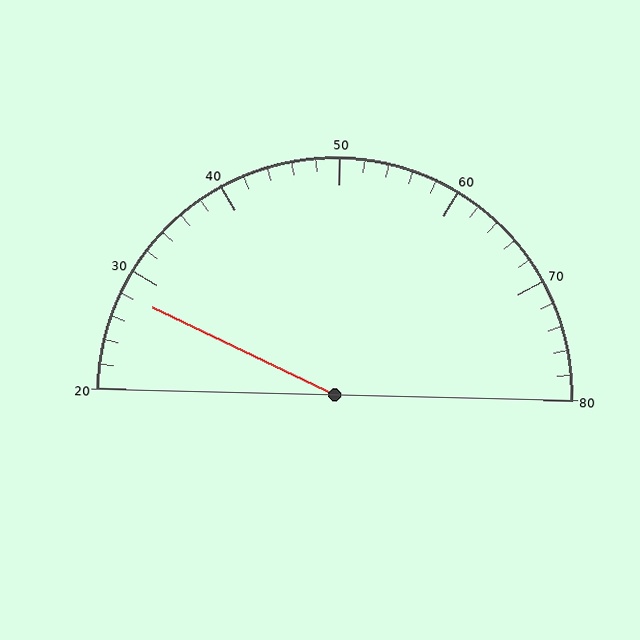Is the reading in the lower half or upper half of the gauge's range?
The reading is in the lower half of the range (20 to 80).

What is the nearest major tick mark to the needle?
The nearest major tick mark is 30.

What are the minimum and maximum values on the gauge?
The gauge ranges from 20 to 80.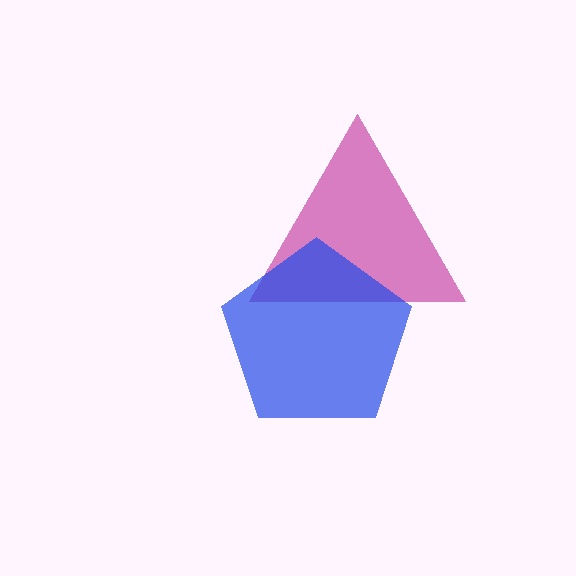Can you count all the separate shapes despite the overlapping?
Yes, there are 2 separate shapes.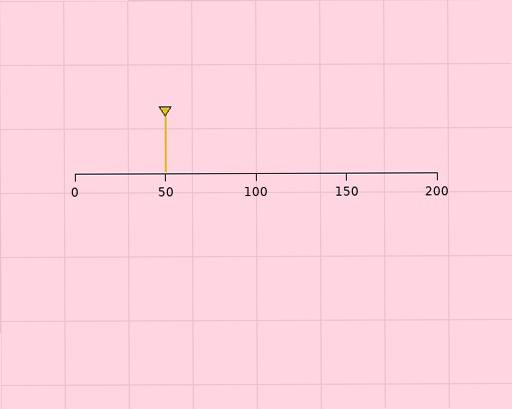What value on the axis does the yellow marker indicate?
The marker indicates approximately 50.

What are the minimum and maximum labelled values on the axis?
The axis runs from 0 to 200.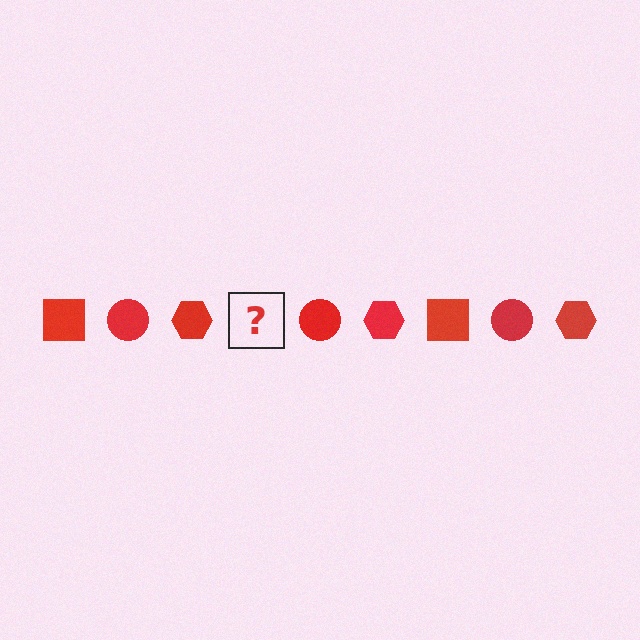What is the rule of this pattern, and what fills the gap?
The rule is that the pattern cycles through square, circle, hexagon shapes in red. The gap should be filled with a red square.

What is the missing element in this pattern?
The missing element is a red square.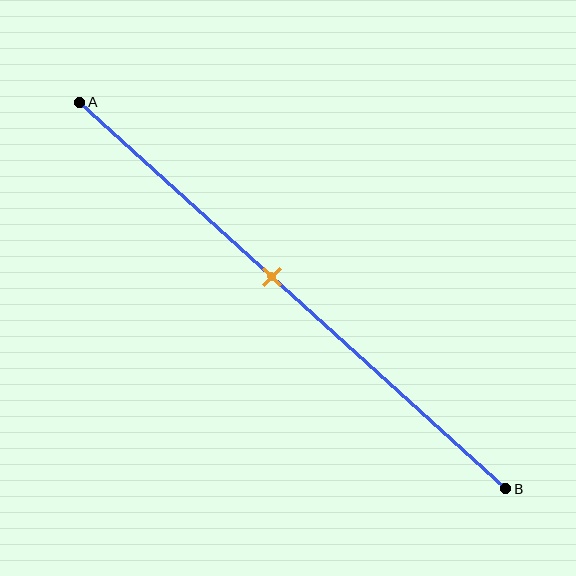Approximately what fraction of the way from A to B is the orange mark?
The orange mark is approximately 45% of the way from A to B.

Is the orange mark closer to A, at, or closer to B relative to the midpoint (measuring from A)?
The orange mark is closer to point A than the midpoint of segment AB.